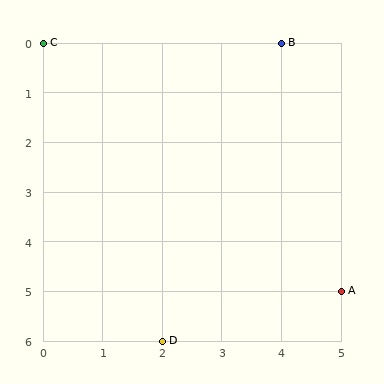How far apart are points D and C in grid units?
Points D and C are 2 columns and 6 rows apart (about 6.3 grid units diagonally).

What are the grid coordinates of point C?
Point C is at grid coordinates (0, 0).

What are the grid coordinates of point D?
Point D is at grid coordinates (2, 6).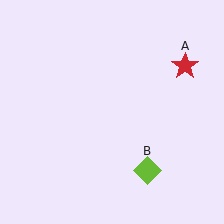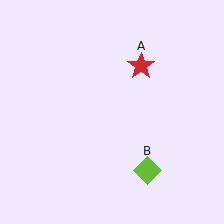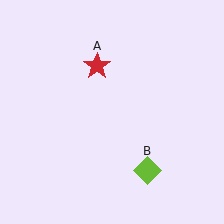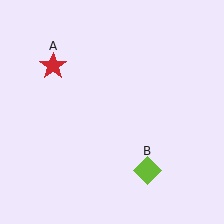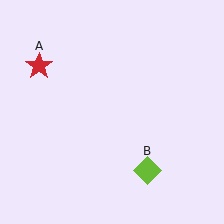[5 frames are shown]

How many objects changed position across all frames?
1 object changed position: red star (object A).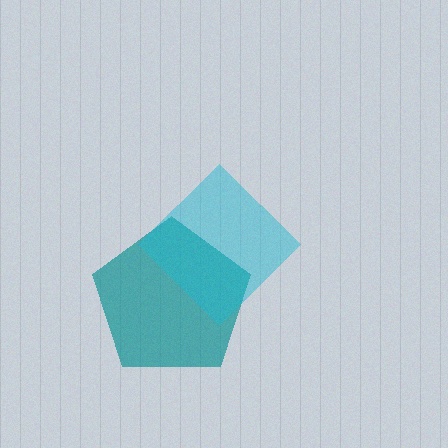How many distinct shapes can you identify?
There are 2 distinct shapes: a teal pentagon, a cyan diamond.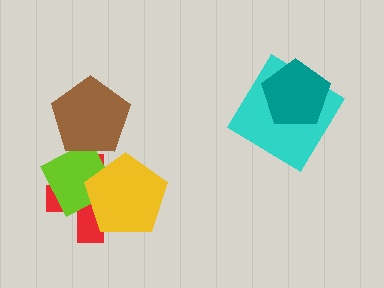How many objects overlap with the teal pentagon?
1 object overlaps with the teal pentagon.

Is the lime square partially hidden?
Yes, it is partially covered by another shape.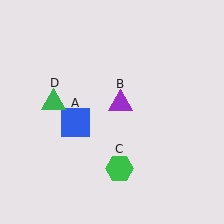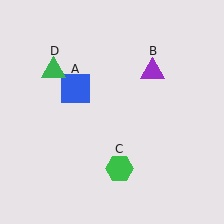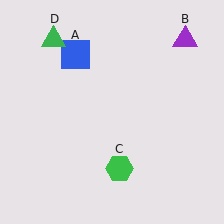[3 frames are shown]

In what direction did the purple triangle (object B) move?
The purple triangle (object B) moved up and to the right.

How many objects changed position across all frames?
3 objects changed position: blue square (object A), purple triangle (object B), green triangle (object D).